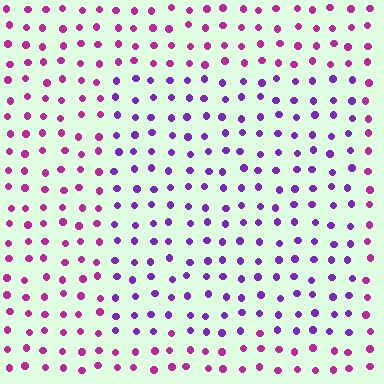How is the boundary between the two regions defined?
The boundary is defined purely by a slight shift in hue (about 39 degrees). Spacing, size, and orientation are identical on both sides.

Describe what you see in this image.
The image is filled with small magenta elements in a uniform arrangement. A rectangle-shaped region is visible where the elements are tinted to a slightly different hue, forming a subtle color boundary.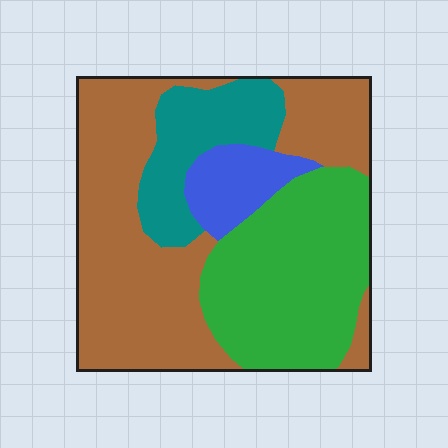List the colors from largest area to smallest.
From largest to smallest: brown, green, teal, blue.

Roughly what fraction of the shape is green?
Green covers around 30% of the shape.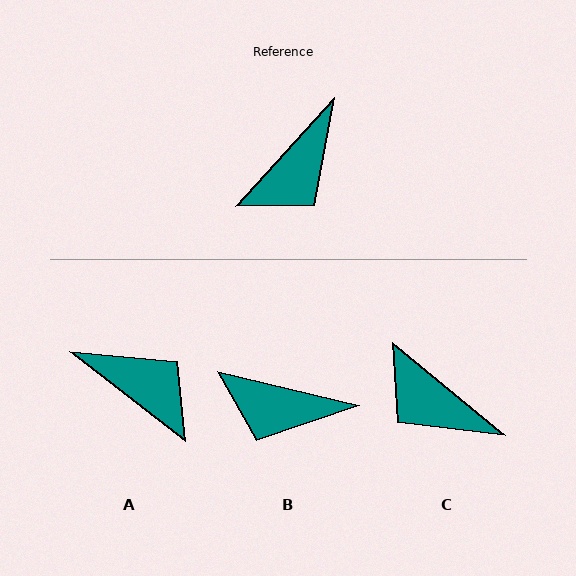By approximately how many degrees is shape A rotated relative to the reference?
Approximately 95 degrees counter-clockwise.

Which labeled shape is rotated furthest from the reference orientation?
A, about 95 degrees away.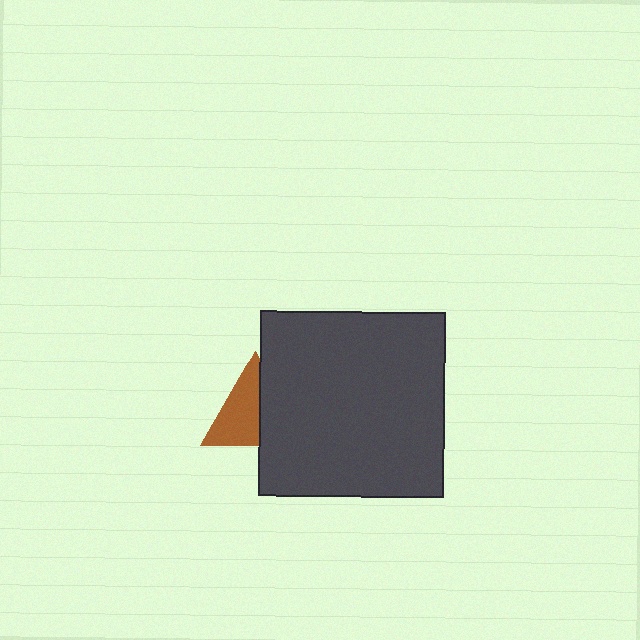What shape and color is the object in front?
The object in front is a dark gray square.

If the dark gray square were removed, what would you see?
You would see the complete brown triangle.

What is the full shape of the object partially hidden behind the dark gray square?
The partially hidden object is a brown triangle.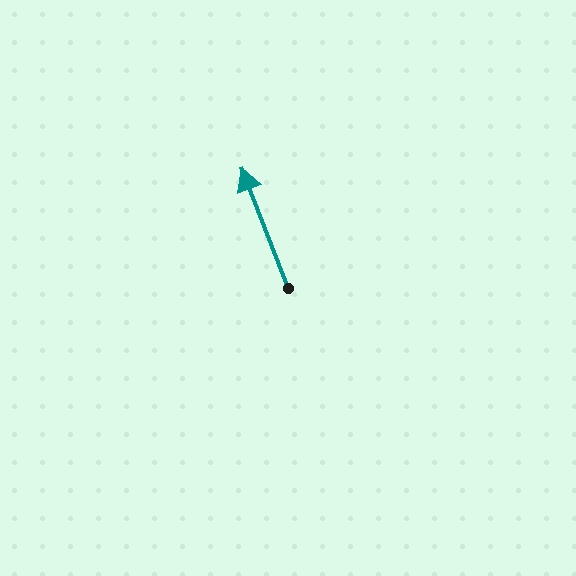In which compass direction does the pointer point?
North.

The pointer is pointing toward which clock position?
Roughly 11 o'clock.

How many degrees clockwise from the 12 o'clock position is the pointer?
Approximately 339 degrees.